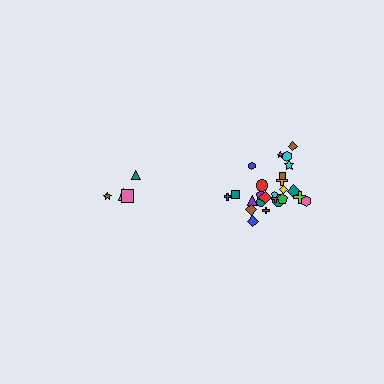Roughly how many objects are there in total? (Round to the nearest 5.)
Roughly 30 objects in total.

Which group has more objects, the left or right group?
The right group.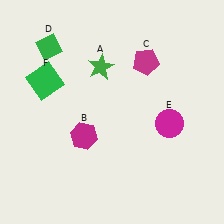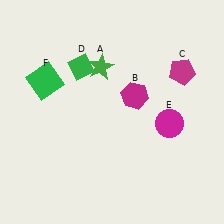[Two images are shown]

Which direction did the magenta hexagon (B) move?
The magenta hexagon (B) moved right.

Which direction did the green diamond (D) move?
The green diamond (D) moved right.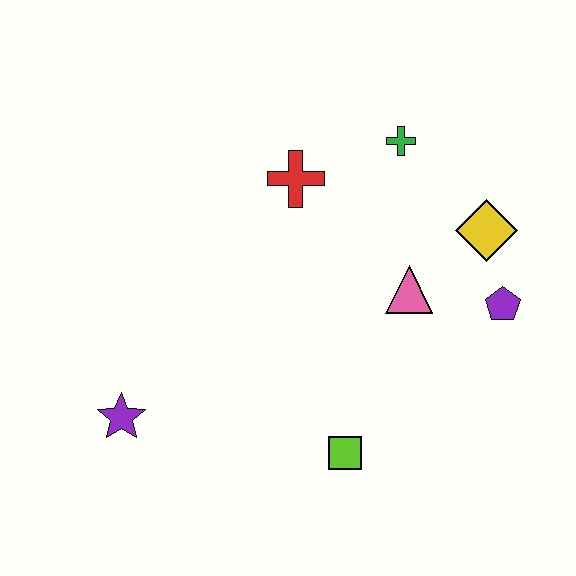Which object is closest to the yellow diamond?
The purple pentagon is closest to the yellow diamond.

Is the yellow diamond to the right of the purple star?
Yes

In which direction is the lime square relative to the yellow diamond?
The lime square is below the yellow diamond.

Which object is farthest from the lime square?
The green cross is farthest from the lime square.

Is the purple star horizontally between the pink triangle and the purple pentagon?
No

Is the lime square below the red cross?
Yes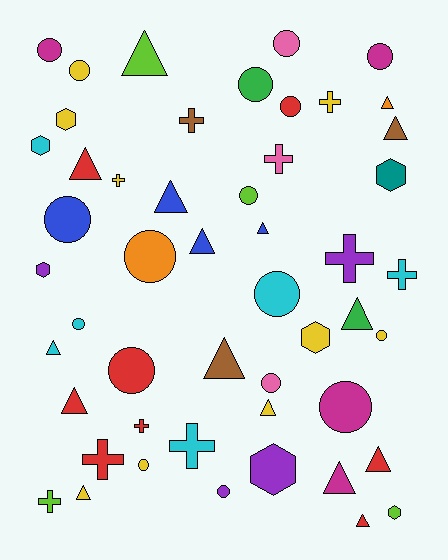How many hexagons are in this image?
There are 7 hexagons.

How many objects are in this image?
There are 50 objects.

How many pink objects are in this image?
There are 3 pink objects.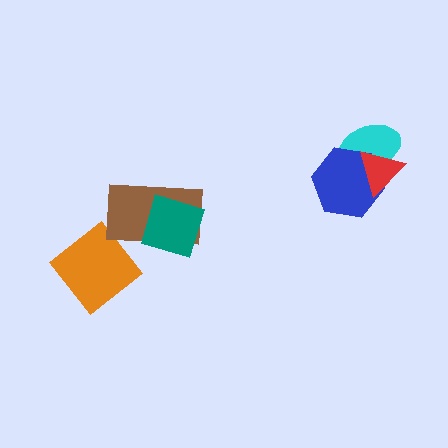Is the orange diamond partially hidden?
Yes, it is partially covered by another shape.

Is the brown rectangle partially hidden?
Yes, it is partially covered by another shape.